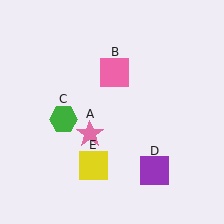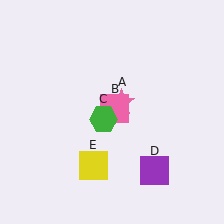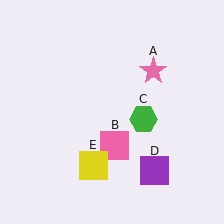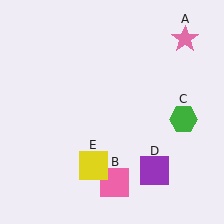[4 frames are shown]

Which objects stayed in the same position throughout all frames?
Purple square (object D) and yellow square (object E) remained stationary.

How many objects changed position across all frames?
3 objects changed position: pink star (object A), pink square (object B), green hexagon (object C).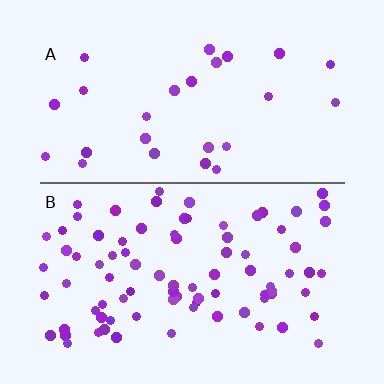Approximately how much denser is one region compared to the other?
Approximately 3.1× — region B over region A.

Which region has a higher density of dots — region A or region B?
B (the bottom).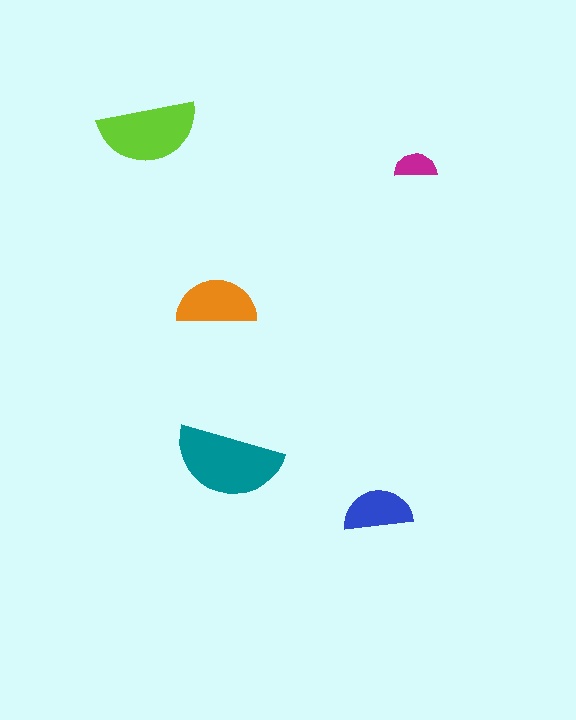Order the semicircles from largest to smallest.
the teal one, the lime one, the orange one, the blue one, the magenta one.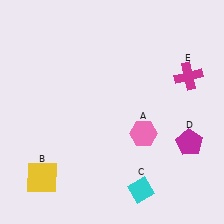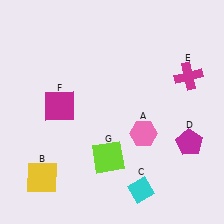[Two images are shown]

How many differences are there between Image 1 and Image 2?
There are 2 differences between the two images.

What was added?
A magenta square (F), a lime square (G) were added in Image 2.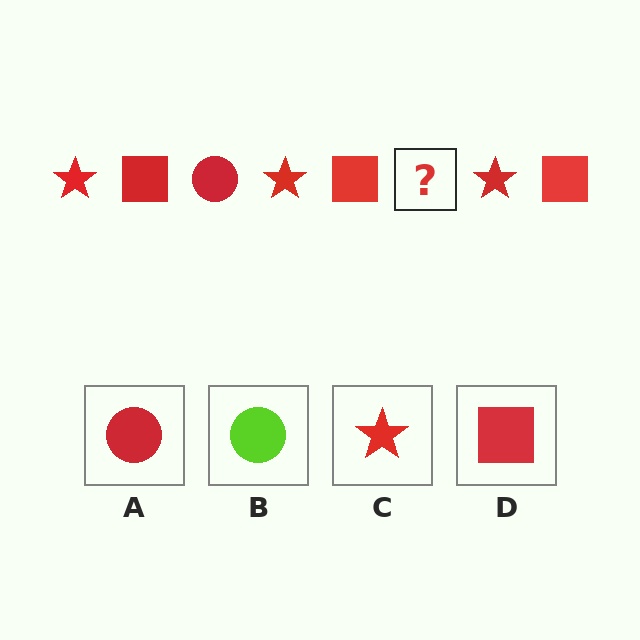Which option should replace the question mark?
Option A.